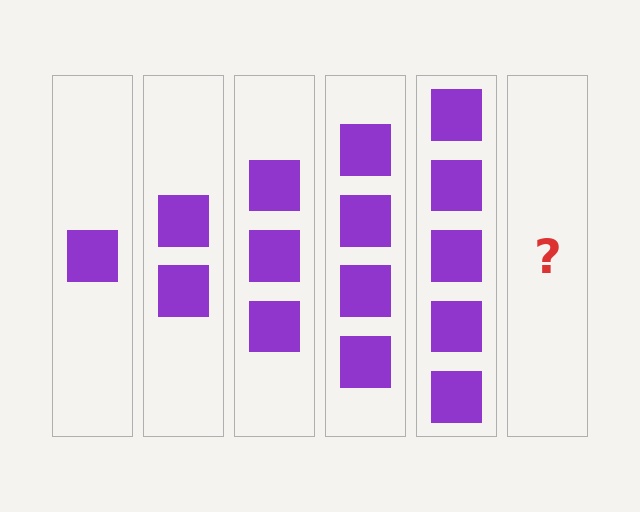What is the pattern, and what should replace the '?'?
The pattern is that each step adds one more square. The '?' should be 6 squares.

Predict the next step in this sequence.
The next step is 6 squares.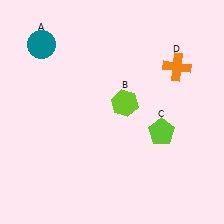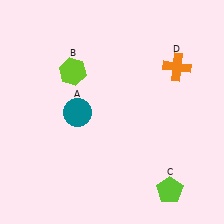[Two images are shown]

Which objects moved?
The objects that moved are: the teal circle (A), the lime hexagon (B), the lime pentagon (C).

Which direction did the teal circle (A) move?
The teal circle (A) moved down.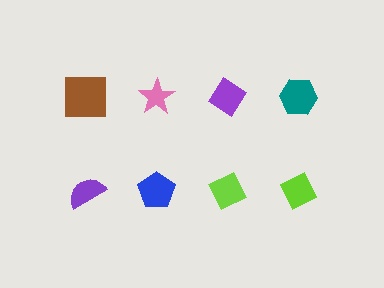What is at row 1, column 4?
A teal hexagon.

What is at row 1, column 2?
A pink star.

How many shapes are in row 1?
4 shapes.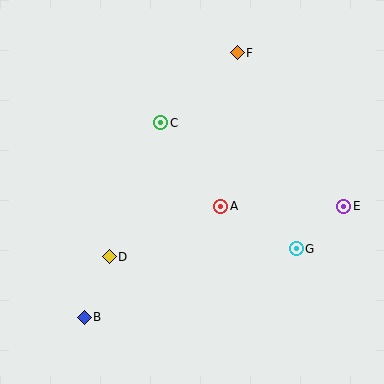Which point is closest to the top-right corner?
Point F is closest to the top-right corner.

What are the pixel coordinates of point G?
Point G is at (296, 249).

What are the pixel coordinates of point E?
Point E is at (344, 206).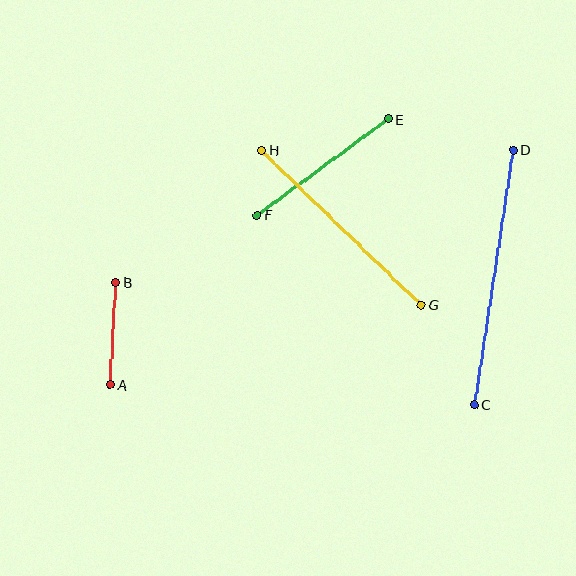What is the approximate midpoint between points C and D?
The midpoint is at approximately (494, 277) pixels.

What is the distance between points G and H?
The distance is approximately 223 pixels.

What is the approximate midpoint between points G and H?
The midpoint is at approximately (341, 227) pixels.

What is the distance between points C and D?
The distance is approximately 258 pixels.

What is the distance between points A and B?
The distance is approximately 103 pixels.